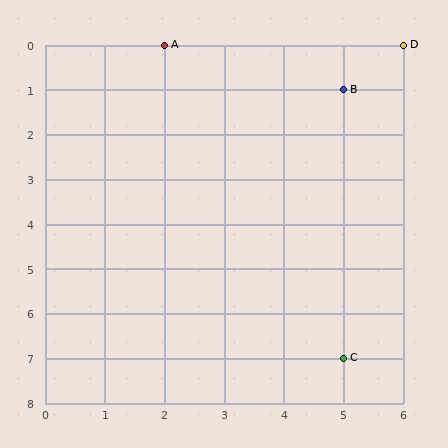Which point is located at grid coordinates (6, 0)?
Point D is at (6, 0).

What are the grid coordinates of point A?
Point A is at grid coordinates (2, 0).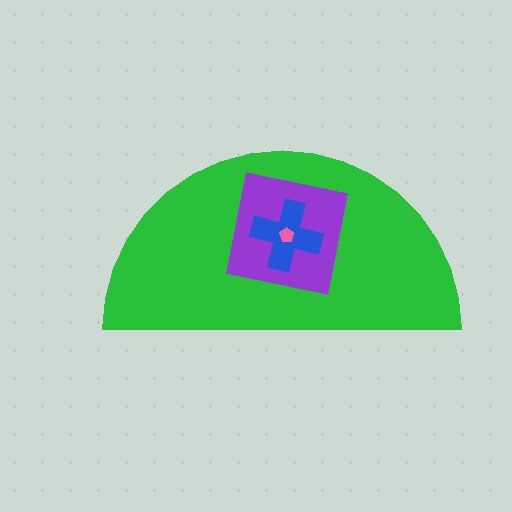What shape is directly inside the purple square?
The blue cross.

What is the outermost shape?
The green semicircle.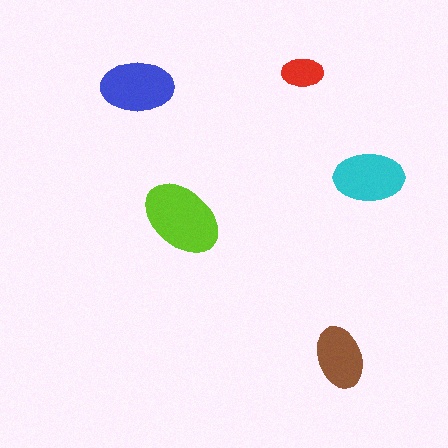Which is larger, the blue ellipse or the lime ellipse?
The lime one.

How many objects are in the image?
There are 5 objects in the image.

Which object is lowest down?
The brown ellipse is bottommost.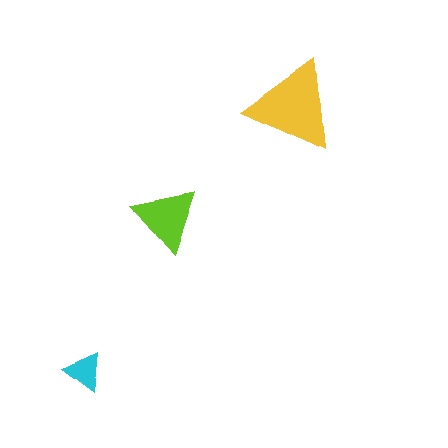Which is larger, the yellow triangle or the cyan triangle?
The yellow one.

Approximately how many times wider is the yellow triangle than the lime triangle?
About 1.5 times wider.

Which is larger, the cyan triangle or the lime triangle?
The lime one.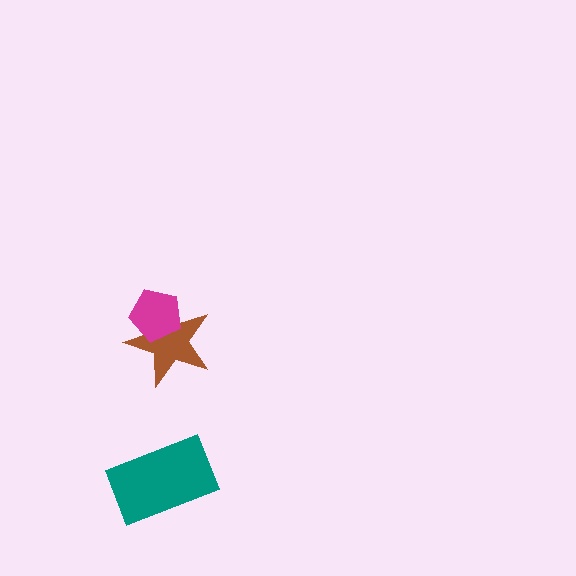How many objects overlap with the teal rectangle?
0 objects overlap with the teal rectangle.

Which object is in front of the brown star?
The magenta pentagon is in front of the brown star.